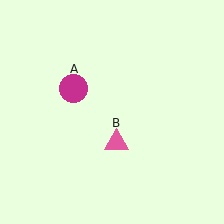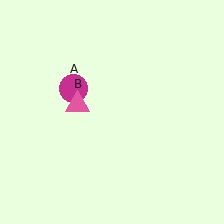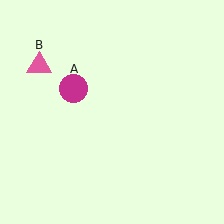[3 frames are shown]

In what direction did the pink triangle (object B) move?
The pink triangle (object B) moved up and to the left.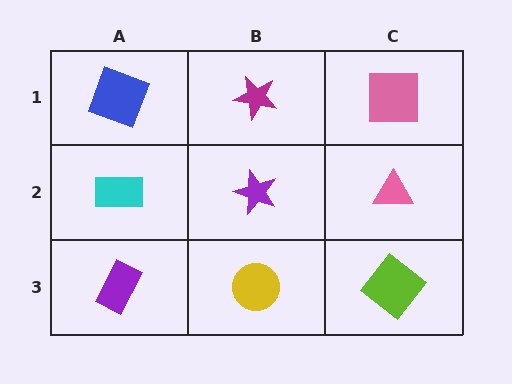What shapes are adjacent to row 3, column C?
A pink triangle (row 2, column C), a yellow circle (row 3, column B).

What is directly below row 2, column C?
A lime diamond.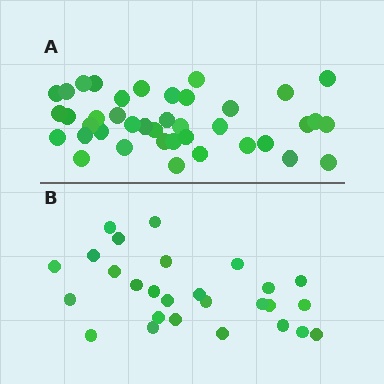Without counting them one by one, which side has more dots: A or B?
Region A (the top region) has more dots.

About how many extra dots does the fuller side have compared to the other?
Region A has approximately 15 more dots than region B.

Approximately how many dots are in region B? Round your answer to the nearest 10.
About 30 dots. (The exact count is 27, which rounds to 30.)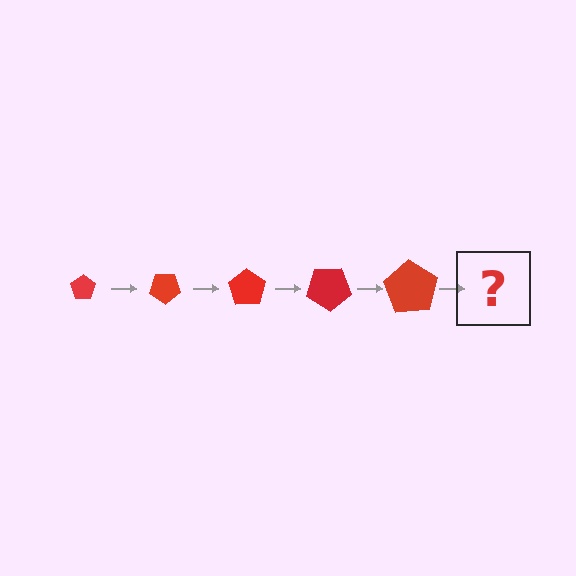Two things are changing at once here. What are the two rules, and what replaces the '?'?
The two rules are that the pentagon grows larger each step and it rotates 35 degrees each step. The '?' should be a pentagon, larger than the previous one and rotated 175 degrees from the start.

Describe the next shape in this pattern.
It should be a pentagon, larger than the previous one and rotated 175 degrees from the start.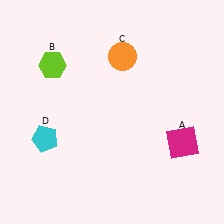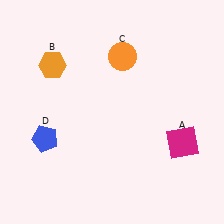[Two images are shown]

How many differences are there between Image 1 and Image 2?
There are 2 differences between the two images.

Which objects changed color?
B changed from lime to orange. D changed from cyan to blue.